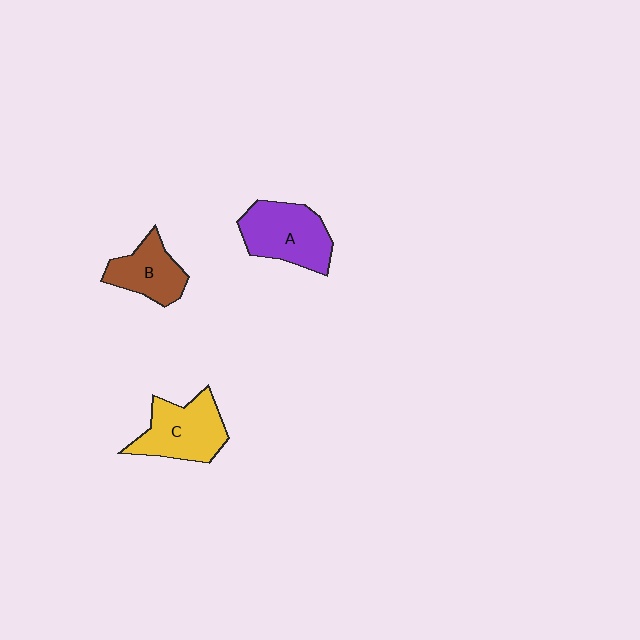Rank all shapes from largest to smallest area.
From largest to smallest: A (purple), C (yellow), B (brown).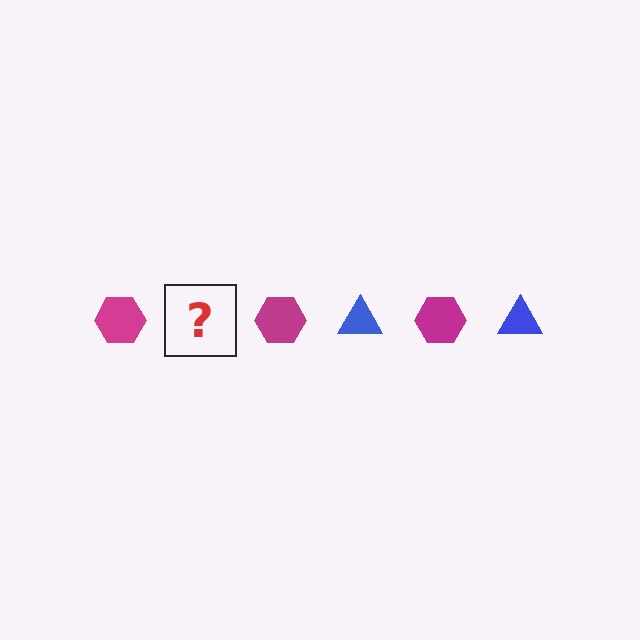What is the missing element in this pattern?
The missing element is a blue triangle.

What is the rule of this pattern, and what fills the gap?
The rule is that the pattern alternates between magenta hexagon and blue triangle. The gap should be filled with a blue triangle.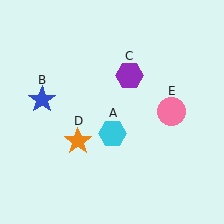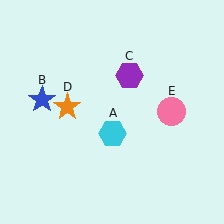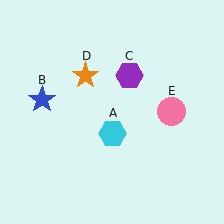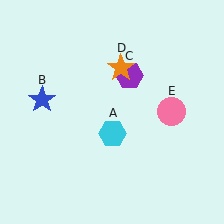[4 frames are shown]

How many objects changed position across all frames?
1 object changed position: orange star (object D).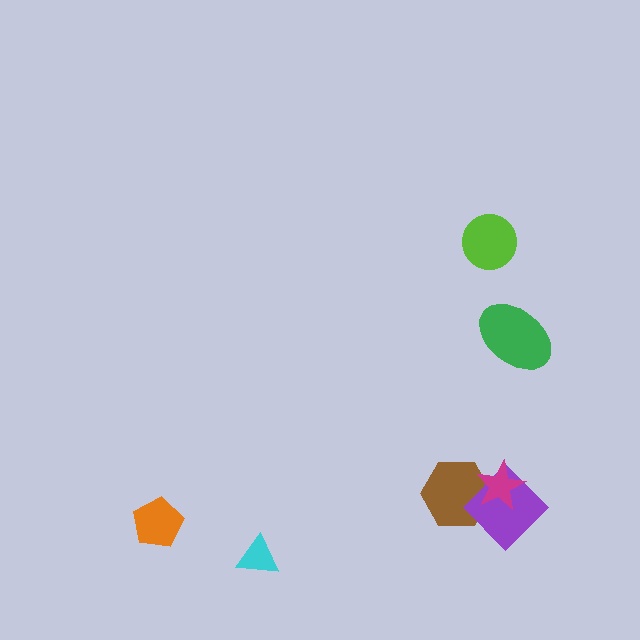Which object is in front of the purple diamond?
The magenta star is in front of the purple diamond.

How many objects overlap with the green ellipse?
0 objects overlap with the green ellipse.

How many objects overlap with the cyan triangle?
0 objects overlap with the cyan triangle.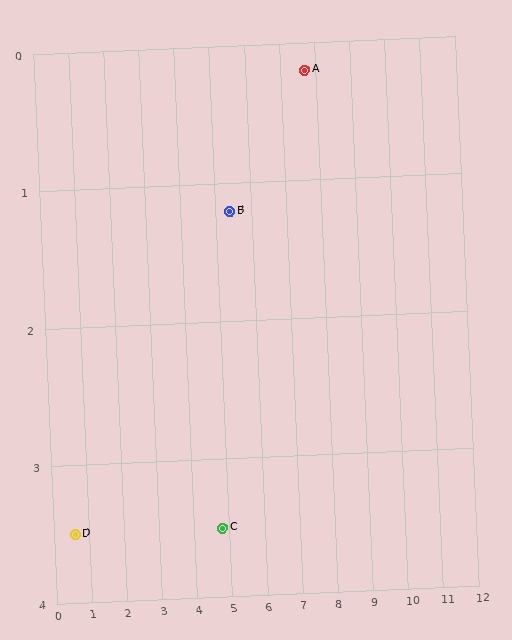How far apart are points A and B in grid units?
Points A and B are about 2.5 grid units apart.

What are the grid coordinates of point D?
Point D is at approximately (0.6, 3.5).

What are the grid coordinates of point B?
Point B is at approximately (5.4, 1.2).